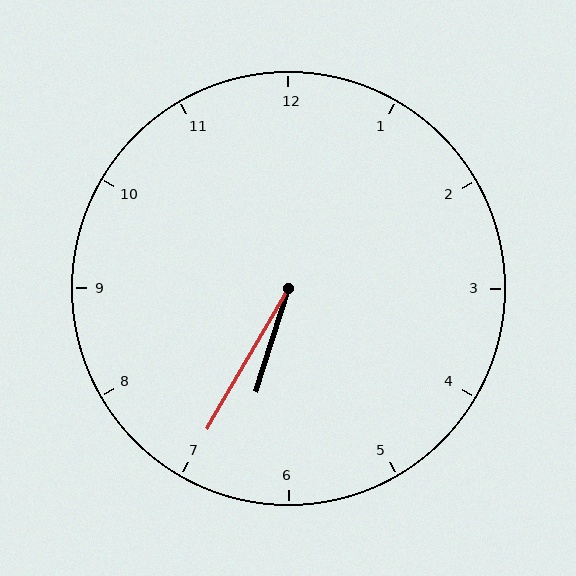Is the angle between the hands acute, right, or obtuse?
It is acute.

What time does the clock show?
6:35.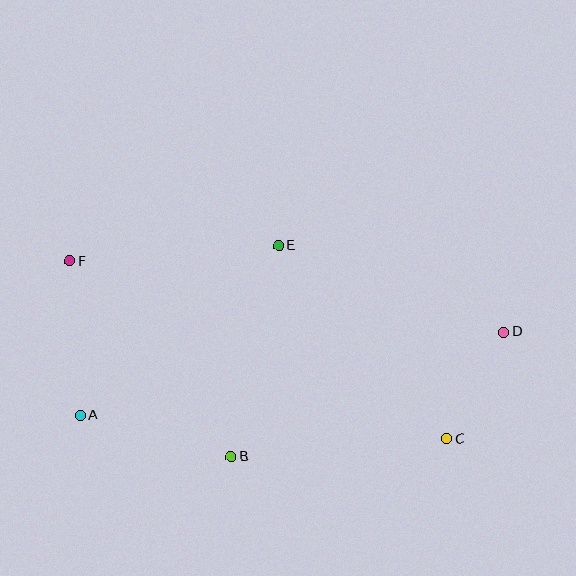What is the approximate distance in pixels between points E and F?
The distance between E and F is approximately 209 pixels.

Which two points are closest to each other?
Points C and D are closest to each other.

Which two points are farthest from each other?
Points D and F are farthest from each other.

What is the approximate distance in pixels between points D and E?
The distance between D and E is approximately 241 pixels.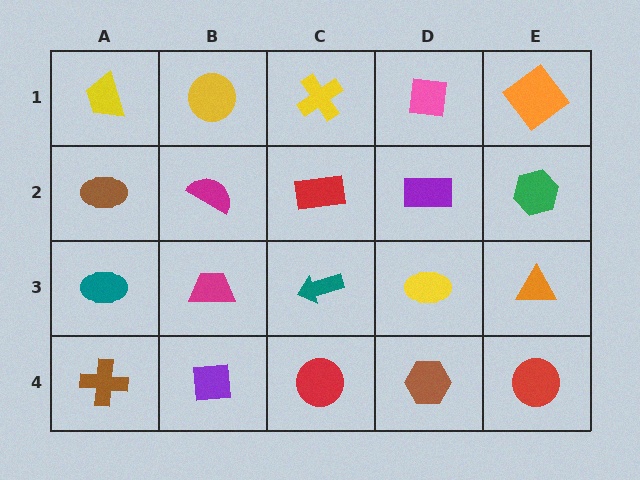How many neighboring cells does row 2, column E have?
3.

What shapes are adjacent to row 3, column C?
A red rectangle (row 2, column C), a red circle (row 4, column C), a magenta trapezoid (row 3, column B), a yellow ellipse (row 3, column D).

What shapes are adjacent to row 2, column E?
An orange diamond (row 1, column E), an orange triangle (row 3, column E), a purple rectangle (row 2, column D).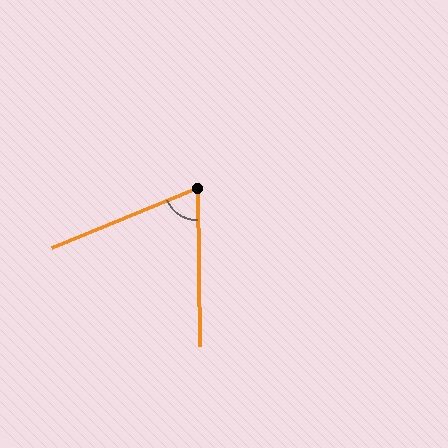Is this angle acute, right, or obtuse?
It is acute.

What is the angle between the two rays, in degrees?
Approximately 69 degrees.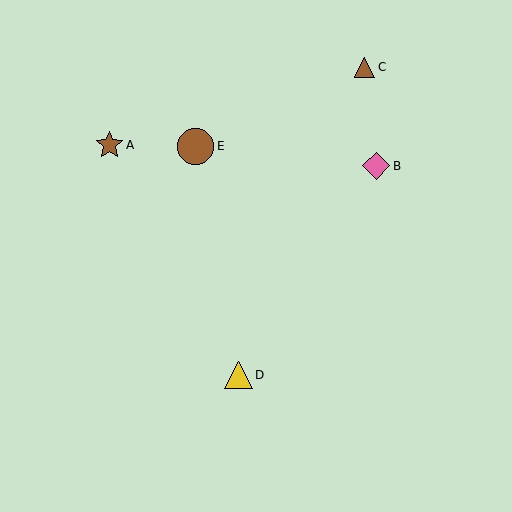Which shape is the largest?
The brown circle (labeled E) is the largest.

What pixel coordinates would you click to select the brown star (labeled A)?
Click at (109, 145) to select the brown star A.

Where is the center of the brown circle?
The center of the brown circle is at (196, 146).